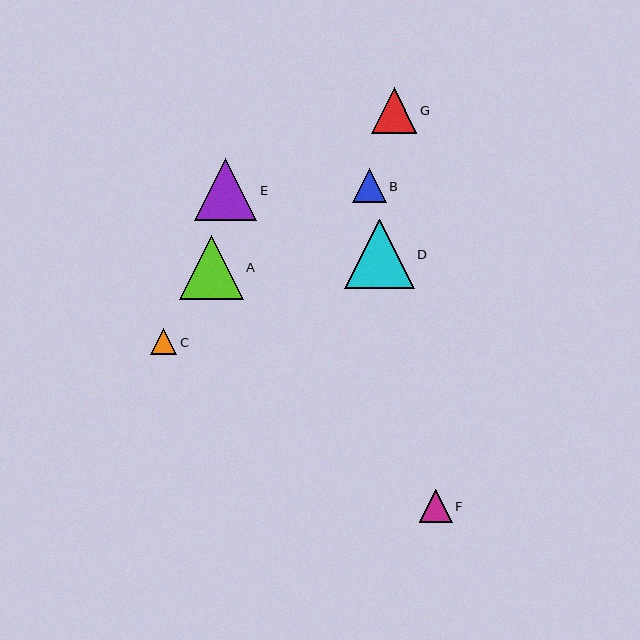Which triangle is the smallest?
Triangle C is the smallest with a size of approximately 26 pixels.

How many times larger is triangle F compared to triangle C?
Triangle F is approximately 1.2 times the size of triangle C.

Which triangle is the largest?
Triangle D is the largest with a size of approximately 70 pixels.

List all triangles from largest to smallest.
From largest to smallest: D, A, E, G, B, F, C.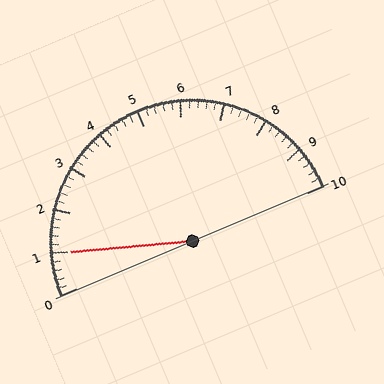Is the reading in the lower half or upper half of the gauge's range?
The reading is in the lower half of the range (0 to 10).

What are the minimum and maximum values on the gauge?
The gauge ranges from 0 to 10.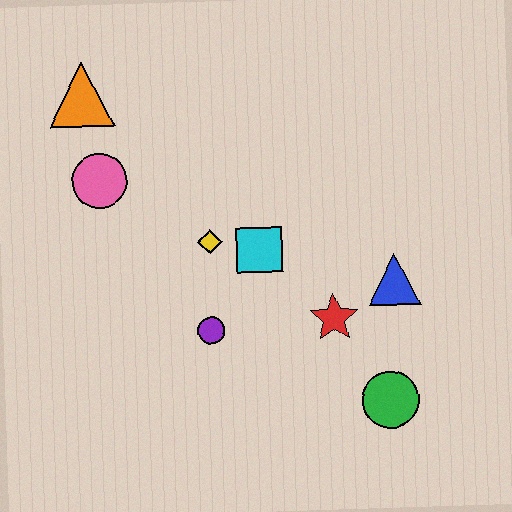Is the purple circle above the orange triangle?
No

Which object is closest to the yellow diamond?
The cyan square is closest to the yellow diamond.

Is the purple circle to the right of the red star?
No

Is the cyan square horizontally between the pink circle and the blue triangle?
Yes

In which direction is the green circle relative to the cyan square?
The green circle is below the cyan square.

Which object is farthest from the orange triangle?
The green circle is farthest from the orange triangle.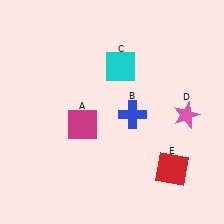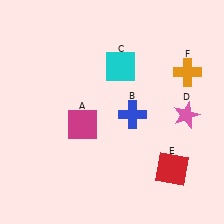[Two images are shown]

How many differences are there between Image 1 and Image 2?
There is 1 difference between the two images.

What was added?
An orange cross (F) was added in Image 2.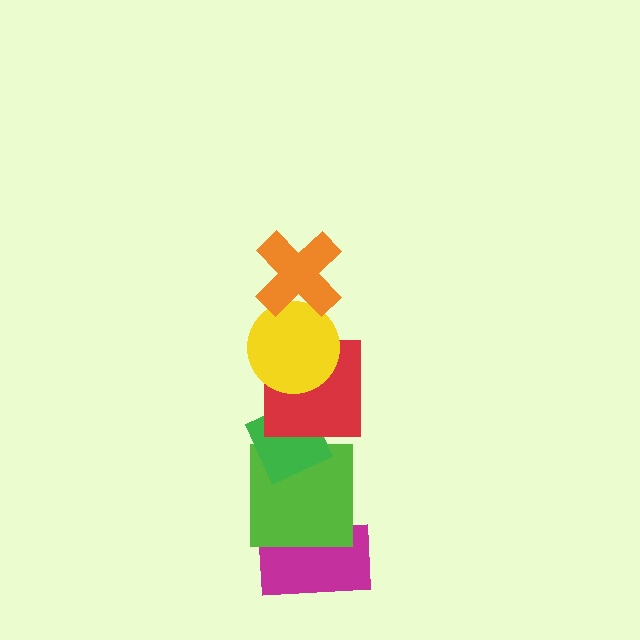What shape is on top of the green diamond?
The red square is on top of the green diamond.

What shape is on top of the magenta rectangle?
The lime square is on top of the magenta rectangle.